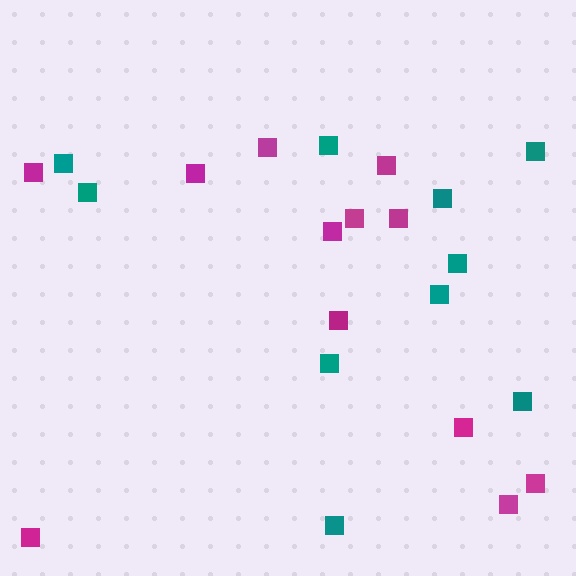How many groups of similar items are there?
There are 2 groups: one group of magenta squares (12) and one group of teal squares (10).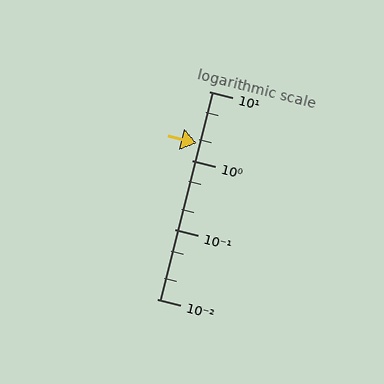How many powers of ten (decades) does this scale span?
The scale spans 3 decades, from 0.01 to 10.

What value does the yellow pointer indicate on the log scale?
The pointer indicates approximately 1.8.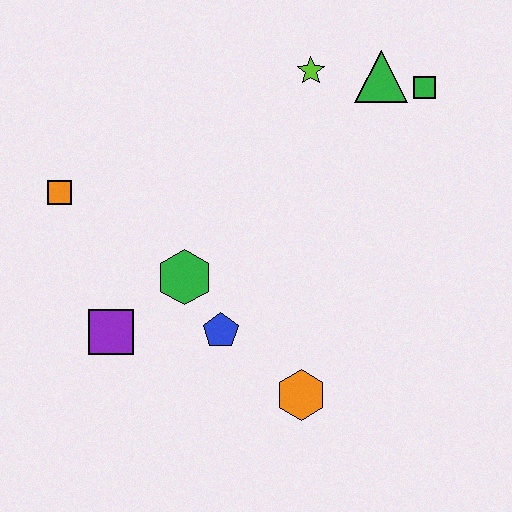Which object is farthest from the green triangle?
The purple square is farthest from the green triangle.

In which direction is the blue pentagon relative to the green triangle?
The blue pentagon is below the green triangle.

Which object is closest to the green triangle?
The green square is closest to the green triangle.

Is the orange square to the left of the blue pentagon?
Yes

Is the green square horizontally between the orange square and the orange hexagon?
No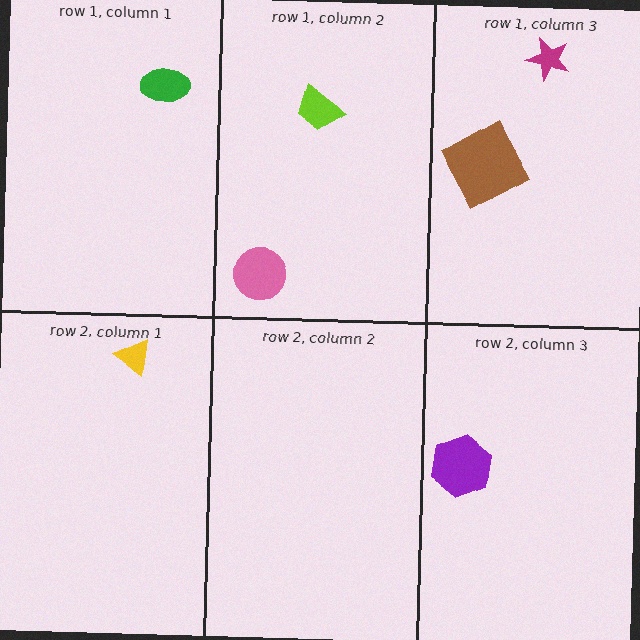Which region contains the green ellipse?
The row 1, column 1 region.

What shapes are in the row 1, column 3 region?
The magenta star, the brown square.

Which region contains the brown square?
The row 1, column 3 region.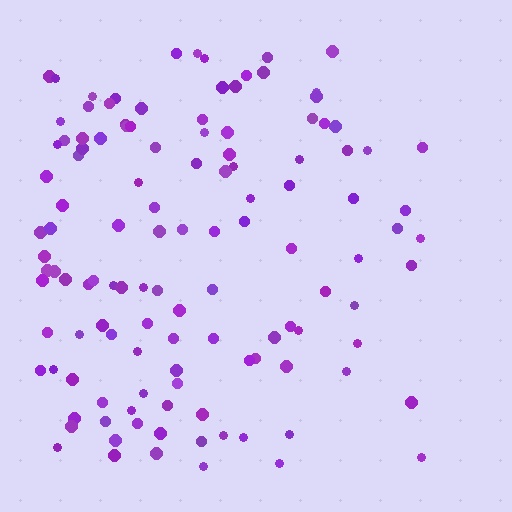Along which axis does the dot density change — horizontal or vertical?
Horizontal.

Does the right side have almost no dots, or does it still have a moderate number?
Still a moderate number, just noticeably fewer than the left.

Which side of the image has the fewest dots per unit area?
The right.